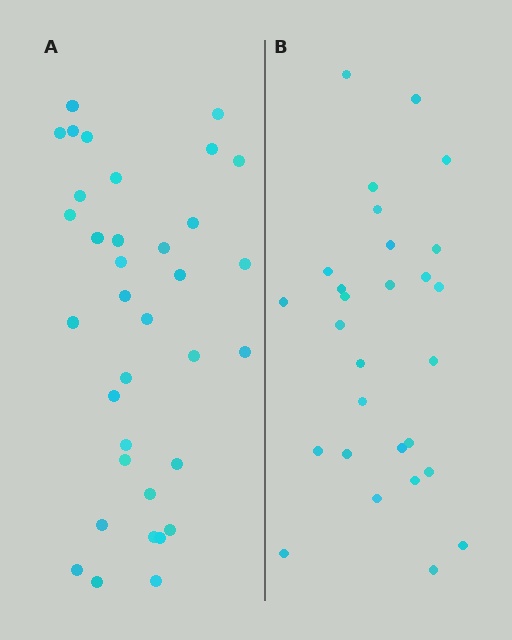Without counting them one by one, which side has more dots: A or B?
Region A (the left region) has more dots.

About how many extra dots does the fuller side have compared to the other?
Region A has roughly 8 or so more dots than region B.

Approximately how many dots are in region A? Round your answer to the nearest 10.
About 40 dots. (The exact count is 35, which rounds to 40.)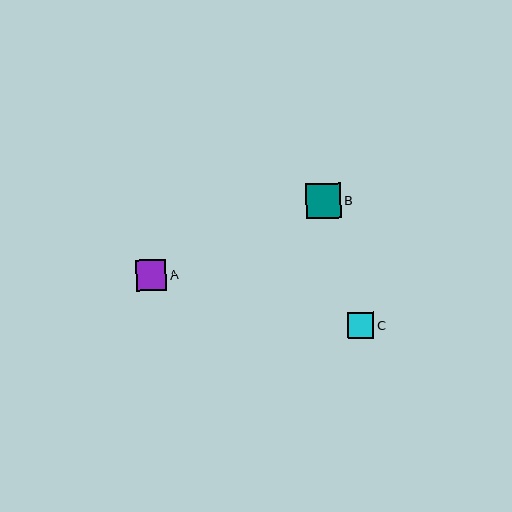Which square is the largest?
Square B is the largest with a size of approximately 35 pixels.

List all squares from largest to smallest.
From largest to smallest: B, A, C.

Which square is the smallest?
Square C is the smallest with a size of approximately 26 pixels.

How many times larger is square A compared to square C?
Square A is approximately 1.2 times the size of square C.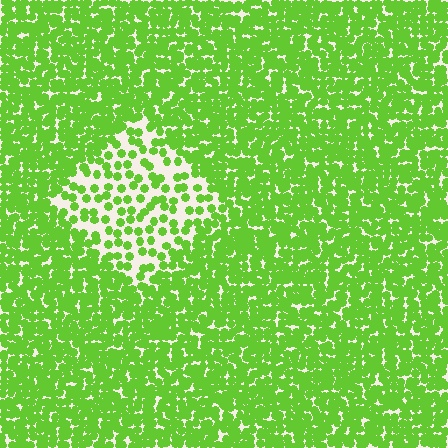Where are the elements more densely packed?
The elements are more densely packed outside the diamond boundary.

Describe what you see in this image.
The image contains small lime elements arranged at two different densities. A diamond-shaped region is visible where the elements are less densely packed than the surrounding area.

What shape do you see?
I see a diamond.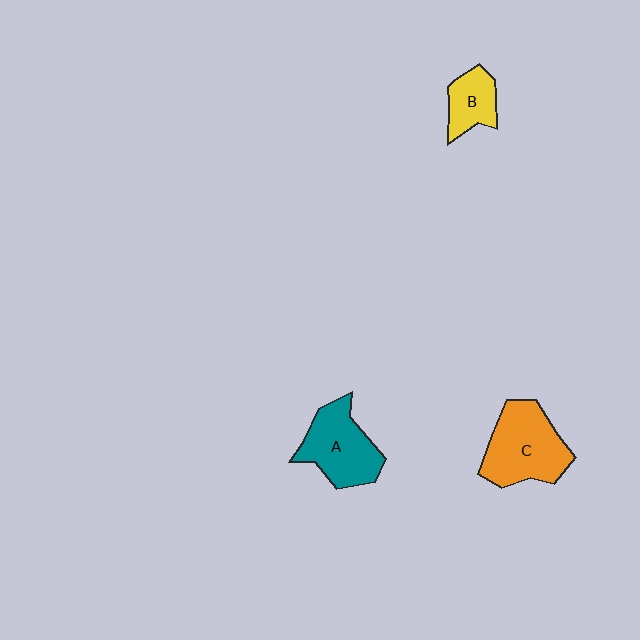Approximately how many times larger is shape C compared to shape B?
Approximately 2.0 times.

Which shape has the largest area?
Shape C (orange).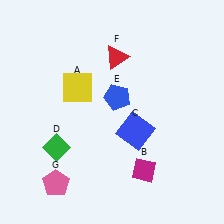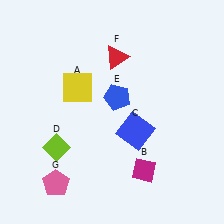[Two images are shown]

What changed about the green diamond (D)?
In Image 1, D is green. In Image 2, it changed to lime.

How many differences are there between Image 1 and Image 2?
There is 1 difference between the two images.